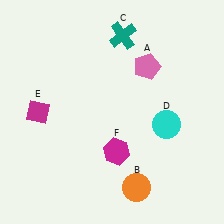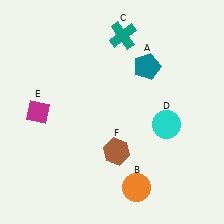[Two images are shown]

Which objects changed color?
A changed from pink to teal. F changed from magenta to brown.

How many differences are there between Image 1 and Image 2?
There are 2 differences between the two images.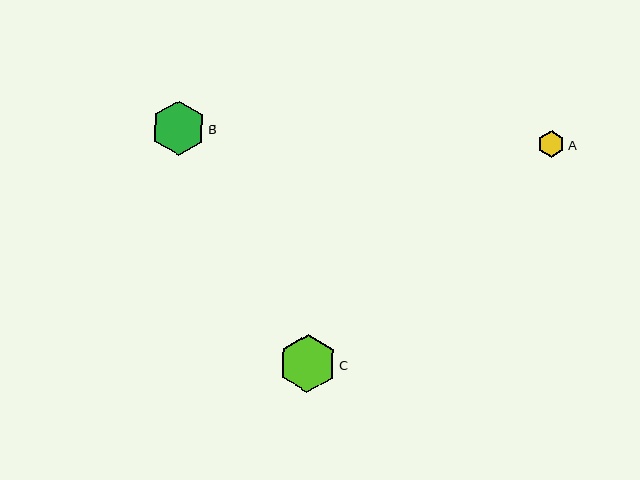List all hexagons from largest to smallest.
From largest to smallest: C, B, A.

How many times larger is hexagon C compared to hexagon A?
Hexagon C is approximately 2.1 times the size of hexagon A.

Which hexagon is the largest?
Hexagon C is the largest with a size of approximately 58 pixels.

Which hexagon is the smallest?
Hexagon A is the smallest with a size of approximately 27 pixels.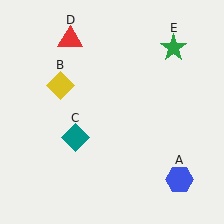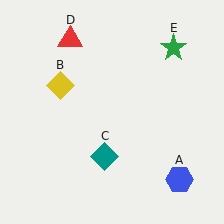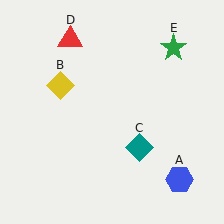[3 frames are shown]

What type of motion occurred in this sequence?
The teal diamond (object C) rotated counterclockwise around the center of the scene.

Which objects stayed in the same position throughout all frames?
Blue hexagon (object A) and yellow diamond (object B) and red triangle (object D) and green star (object E) remained stationary.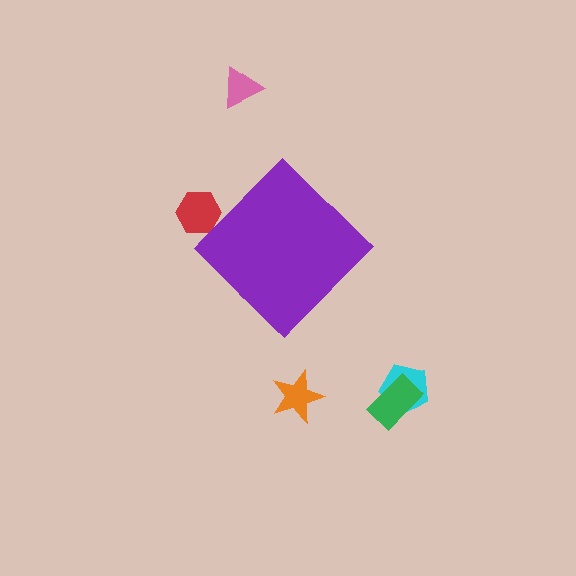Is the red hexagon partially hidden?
Yes, the red hexagon is partially hidden behind the purple diamond.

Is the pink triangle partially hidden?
No, the pink triangle is fully visible.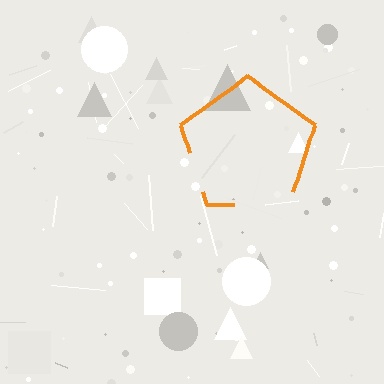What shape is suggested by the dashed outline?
The dashed outline suggests a pentagon.